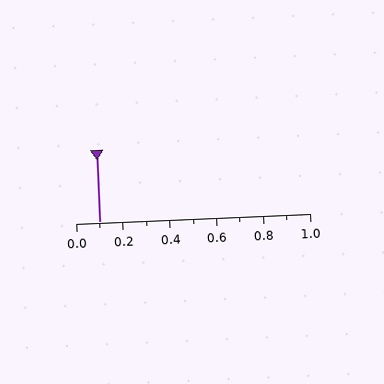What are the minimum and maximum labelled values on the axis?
The axis runs from 0.0 to 1.0.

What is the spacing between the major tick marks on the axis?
The major ticks are spaced 0.2 apart.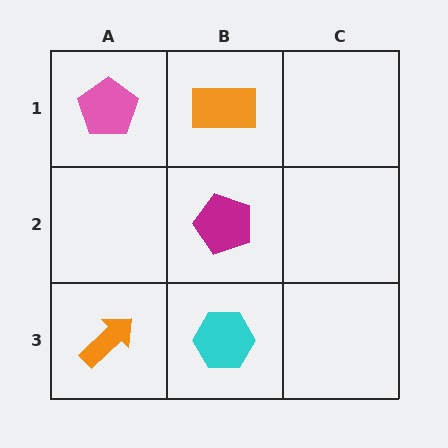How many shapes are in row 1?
2 shapes.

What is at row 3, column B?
A cyan hexagon.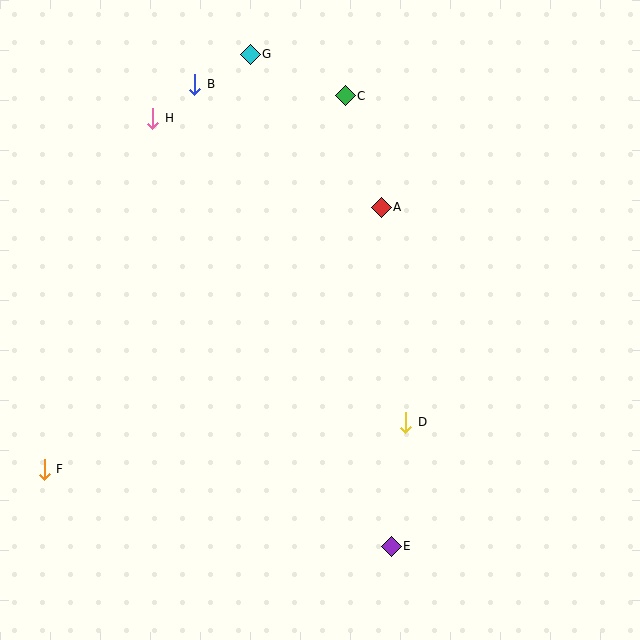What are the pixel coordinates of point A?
Point A is at (381, 207).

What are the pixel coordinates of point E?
Point E is at (391, 546).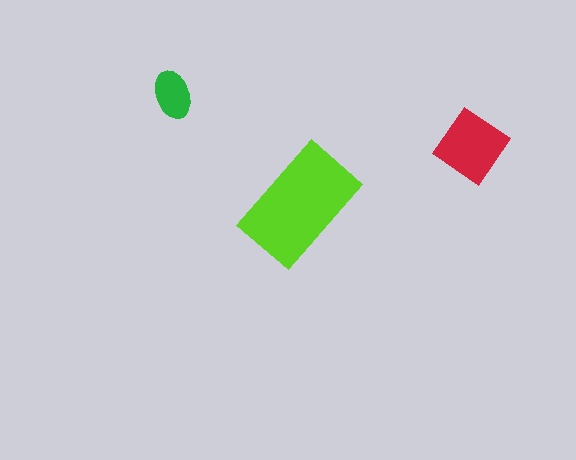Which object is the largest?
The lime rectangle.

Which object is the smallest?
The green ellipse.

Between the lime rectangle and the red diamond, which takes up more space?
The lime rectangle.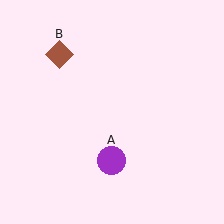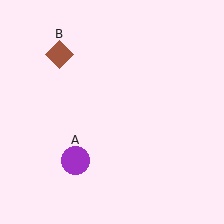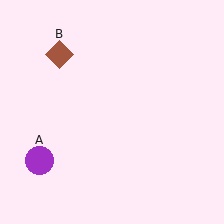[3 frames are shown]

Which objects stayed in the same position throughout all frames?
Brown diamond (object B) remained stationary.